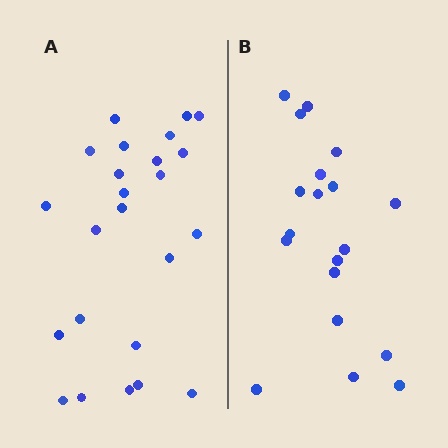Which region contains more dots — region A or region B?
Region A (the left region) has more dots.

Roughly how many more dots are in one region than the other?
Region A has about 5 more dots than region B.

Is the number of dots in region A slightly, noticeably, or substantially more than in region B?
Region A has noticeably more, but not dramatically so. The ratio is roughly 1.3 to 1.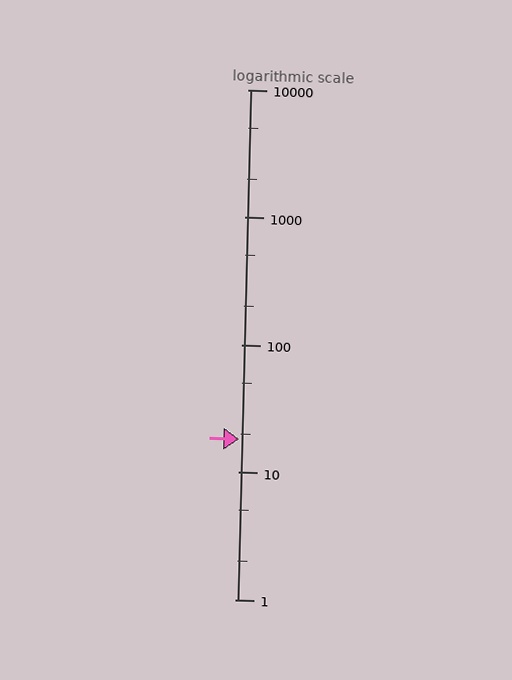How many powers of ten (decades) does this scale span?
The scale spans 4 decades, from 1 to 10000.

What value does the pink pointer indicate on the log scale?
The pointer indicates approximately 18.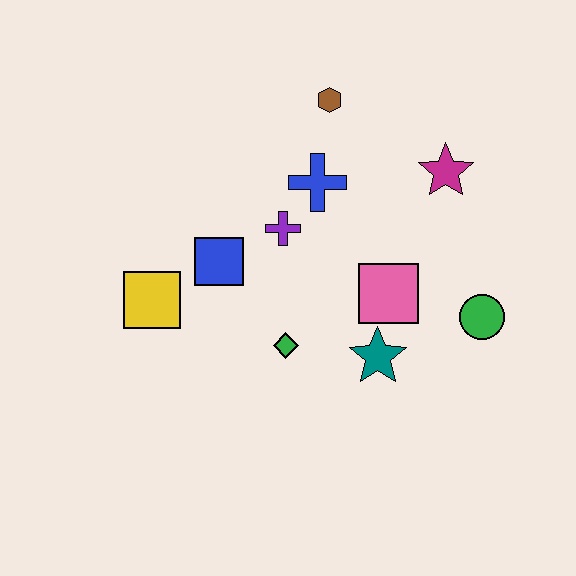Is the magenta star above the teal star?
Yes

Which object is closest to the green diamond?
The teal star is closest to the green diamond.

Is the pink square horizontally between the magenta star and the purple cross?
Yes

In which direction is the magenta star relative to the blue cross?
The magenta star is to the right of the blue cross.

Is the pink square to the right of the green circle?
No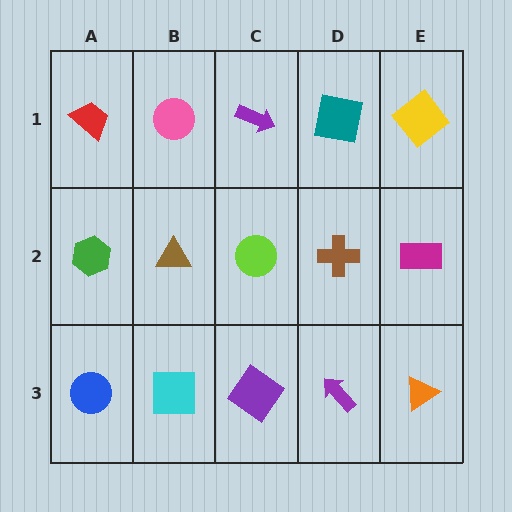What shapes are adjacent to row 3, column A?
A green hexagon (row 2, column A), a cyan square (row 3, column B).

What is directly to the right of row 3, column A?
A cyan square.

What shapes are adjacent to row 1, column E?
A magenta rectangle (row 2, column E), a teal square (row 1, column D).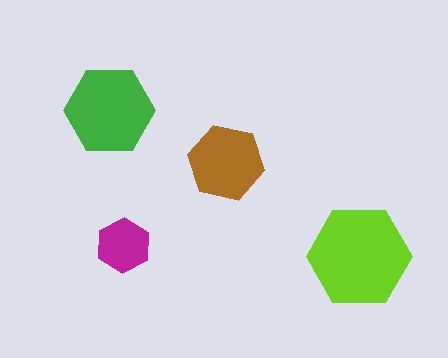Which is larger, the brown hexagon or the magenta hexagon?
The brown one.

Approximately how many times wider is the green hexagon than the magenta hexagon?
About 1.5 times wider.